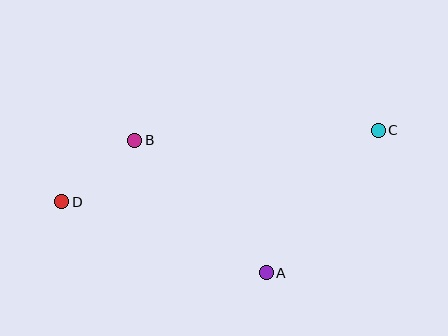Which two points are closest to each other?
Points B and D are closest to each other.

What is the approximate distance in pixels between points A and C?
The distance between A and C is approximately 182 pixels.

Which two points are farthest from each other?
Points C and D are farthest from each other.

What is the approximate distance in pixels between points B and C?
The distance between B and C is approximately 244 pixels.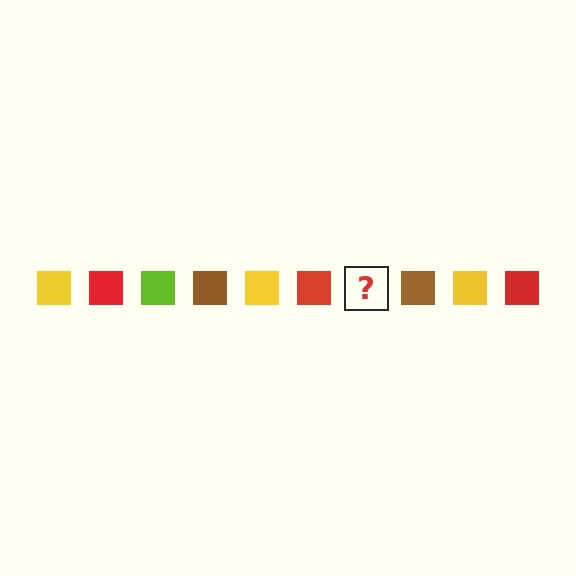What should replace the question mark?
The question mark should be replaced with a lime square.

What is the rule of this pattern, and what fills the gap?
The rule is that the pattern cycles through yellow, red, lime, brown squares. The gap should be filled with a lime square.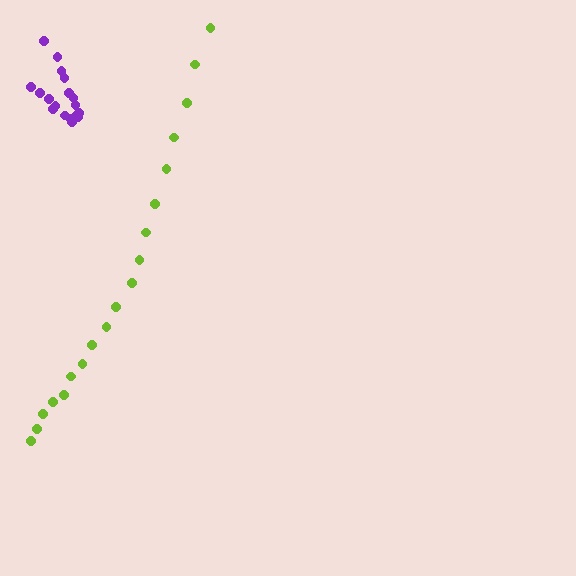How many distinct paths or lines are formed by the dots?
There are 2 distinct paths.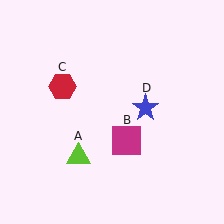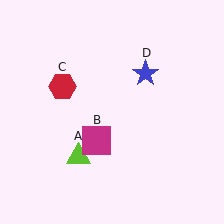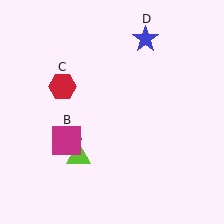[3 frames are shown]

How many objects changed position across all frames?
2 objects changed position: magenta square (object B), blue star (object D).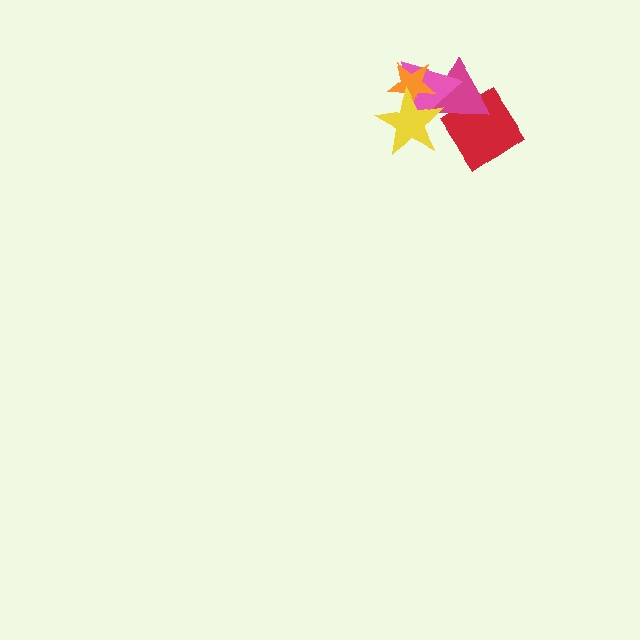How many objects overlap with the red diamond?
1 object overlaps with the red diamond.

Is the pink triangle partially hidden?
Yes, it is partially covered by another shape.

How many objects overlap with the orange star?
3 objects overlap with the orange star.